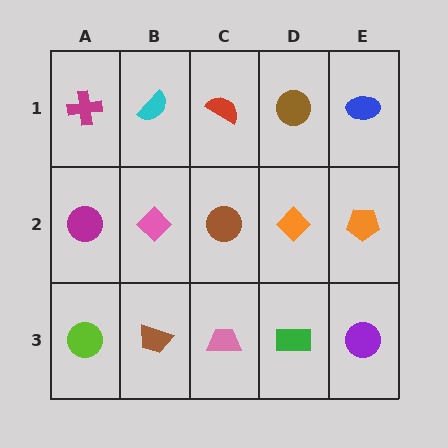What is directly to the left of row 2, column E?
An orange diamond.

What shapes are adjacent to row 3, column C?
A brown circle (row 2, column C), a brown trapezoid (row 3, column B), a green rectangle (row 3, column D).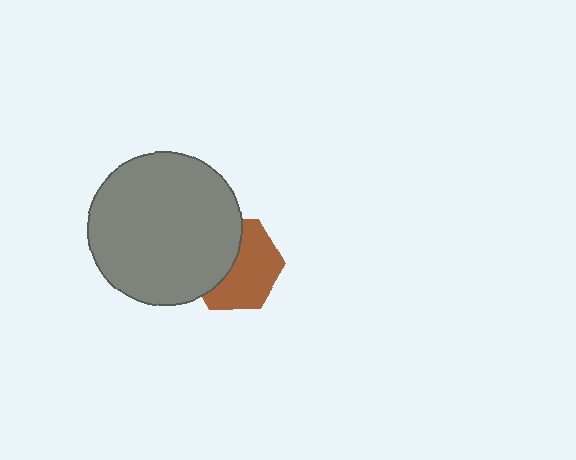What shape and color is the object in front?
The object in front is a gray circle.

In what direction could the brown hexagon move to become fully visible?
The brown hexagon could move right. That would shift it out from behind the gray circle entirely.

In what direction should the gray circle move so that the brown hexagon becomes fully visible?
The gray circle should move left. That is the shortest direction to clear the overlap and leave the brown hexagon fully visible.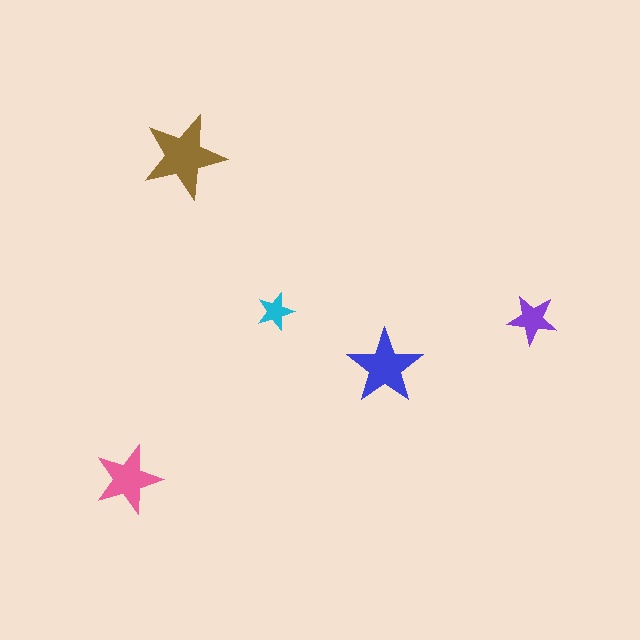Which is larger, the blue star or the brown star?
The brown one.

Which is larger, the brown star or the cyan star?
The brown one.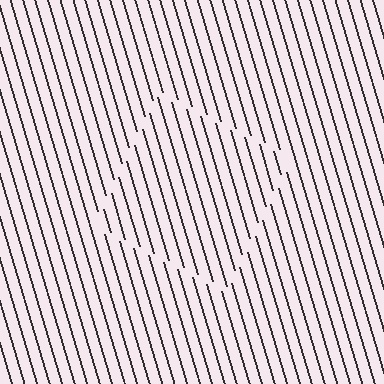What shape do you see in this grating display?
An illusory square. The interior of the shape contains the same grating, shifted by half a period — the contour is defined by the phase discontinuity where line-ends from the inner and outer gratings abut.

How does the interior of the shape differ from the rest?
The interior of the shape contains the same grating, shifted by half a period — the contour is defined by the phase discontinuity where line-ends from the inner and outer gratings abut.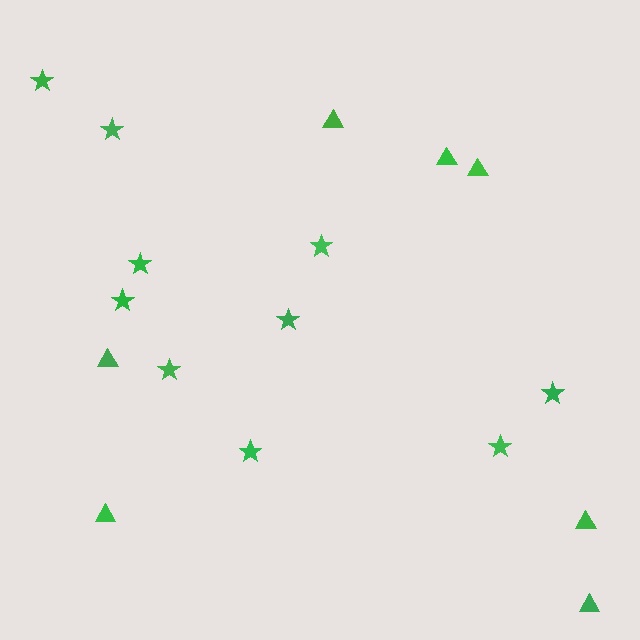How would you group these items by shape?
There are 2 groups: one group of stars (10) and one group of triangles (7).